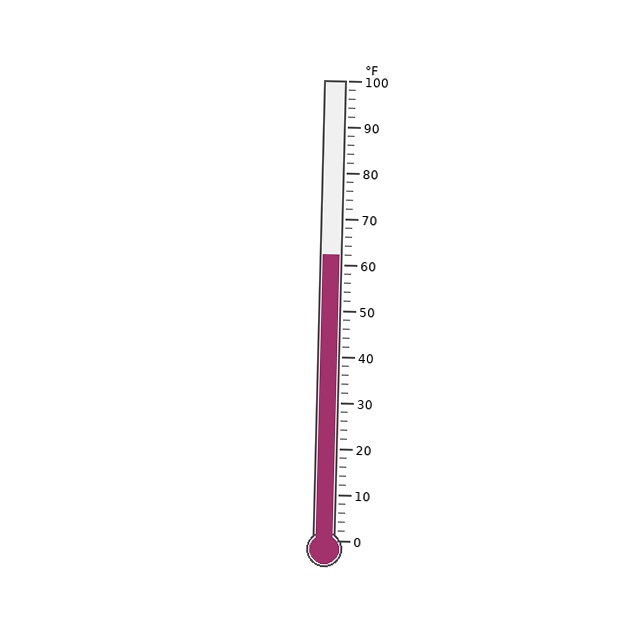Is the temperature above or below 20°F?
The temperature is above 20°F.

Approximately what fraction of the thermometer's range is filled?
The thermometer is filled to approximately 60% of its range.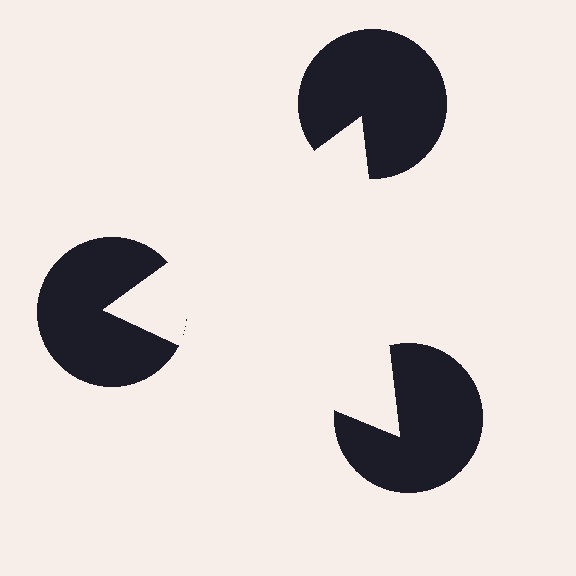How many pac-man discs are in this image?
There are 3 — one at each vertex of the illusory triangle.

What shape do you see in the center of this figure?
An illusory triangle — its edges are inferred from the aligned wedge cuts in the pac-man discs, not physically drawn.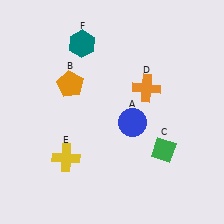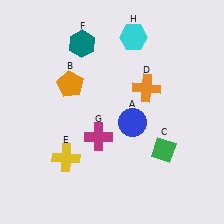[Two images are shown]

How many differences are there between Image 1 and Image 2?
There are 2 differences between the two images.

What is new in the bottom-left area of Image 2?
A magenta cross (G) was added in the bottom-left area of Image 2.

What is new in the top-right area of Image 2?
A cyan hexagon (H) was added in the top-right area of Image 2.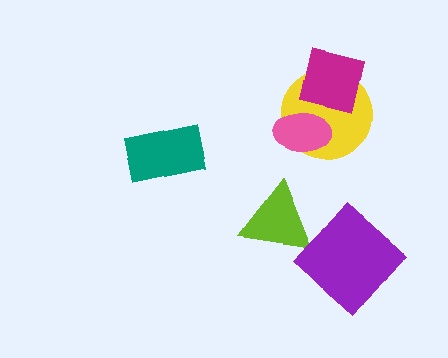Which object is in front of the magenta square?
The pink ellipse is in front of the magenta square.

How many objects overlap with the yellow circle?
2 objects overlap with the yellow circle.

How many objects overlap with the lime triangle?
0 objects overlap with the lime triangle.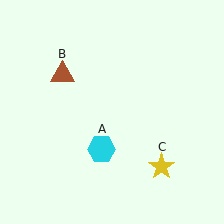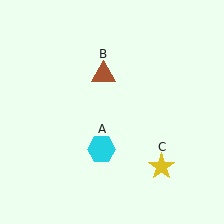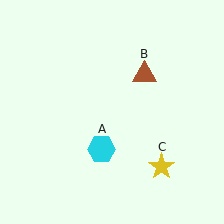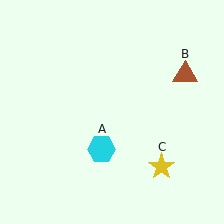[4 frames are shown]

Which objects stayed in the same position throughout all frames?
Cyan hexagon (object A) and yellow star (object C) remained stationary.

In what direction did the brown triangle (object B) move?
The brown triangle (object B) moved right.